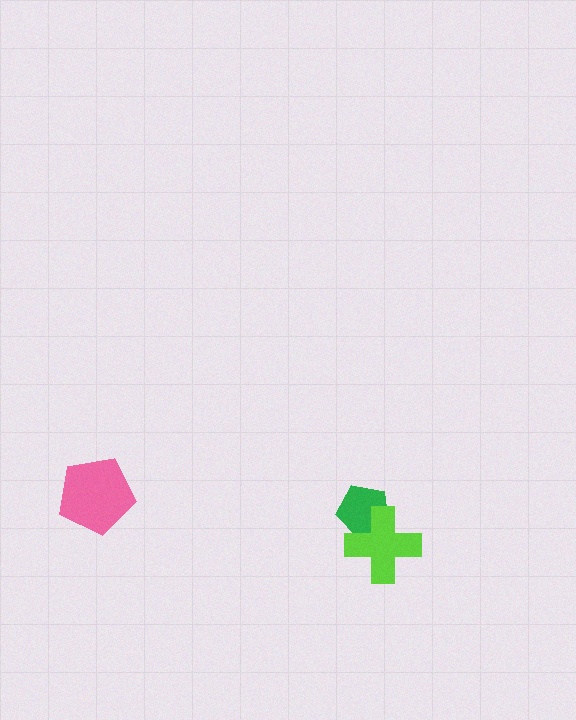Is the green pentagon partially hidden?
Yes, it is partially covered by another shape.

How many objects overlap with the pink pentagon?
0 objects overlap with the pink pentagon.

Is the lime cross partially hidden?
No, no other shape covers it.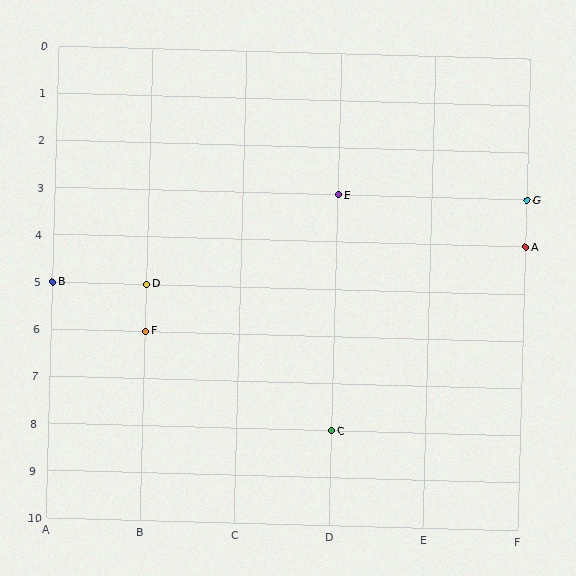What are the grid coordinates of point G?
Point G is at grid coordinates (F, 3).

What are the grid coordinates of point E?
Point E is at grid coordinates (D, 3).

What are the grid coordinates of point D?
Point D is at grid coordinates (B, 5).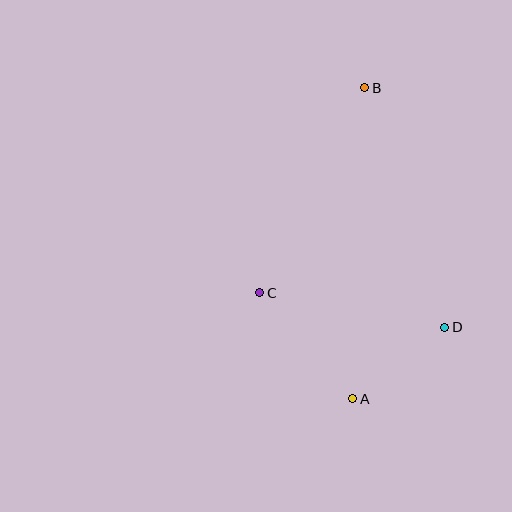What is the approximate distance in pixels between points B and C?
The distance between B and C is approximately 230 pixels.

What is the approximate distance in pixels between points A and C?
The distance between A and C is approximately 141 pixels.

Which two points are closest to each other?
Points A and D are closest to each other.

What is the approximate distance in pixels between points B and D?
The distance between B and D is approximately 253 pixels.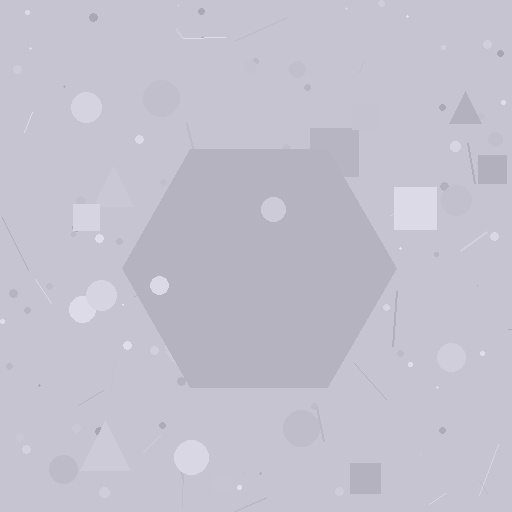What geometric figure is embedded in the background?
A hexagon is embedded in the background.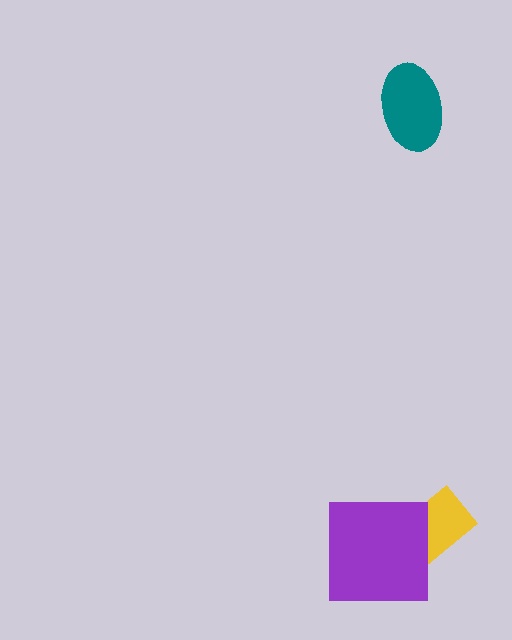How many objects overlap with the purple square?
1 object overlaps with the purple square.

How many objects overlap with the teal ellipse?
0 objects overlap with the teal ellipse.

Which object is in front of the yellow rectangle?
The purple square is in front of the yellow rectangle.